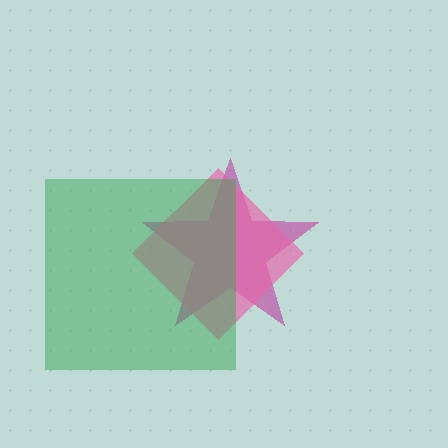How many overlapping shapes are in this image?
There are 3 overlapping shapes in the image.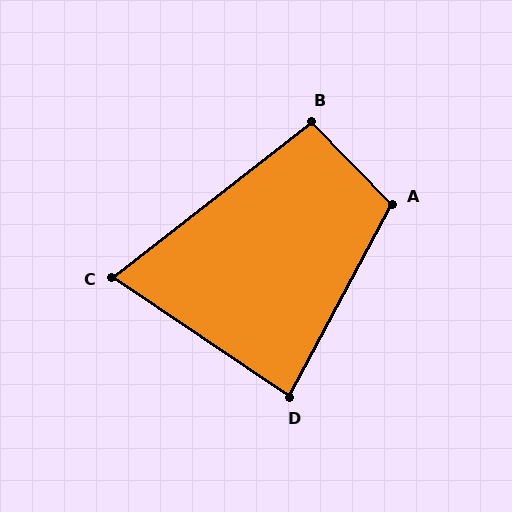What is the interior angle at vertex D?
Approximately 84 degrees (acute).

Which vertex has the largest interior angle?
A, at approximately 108 degrees.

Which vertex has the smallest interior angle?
C, at approximately 72 degrees.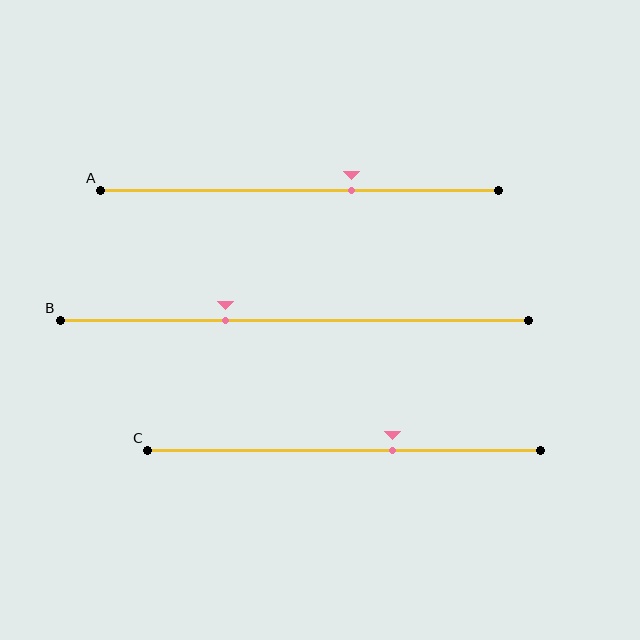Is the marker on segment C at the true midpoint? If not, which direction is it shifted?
No, the marker on segment C is shifted to the right by about 12% of the segment length.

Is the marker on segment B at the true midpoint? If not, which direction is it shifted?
No, the marker on segment B is shifted to the left by about 15% of the segment length.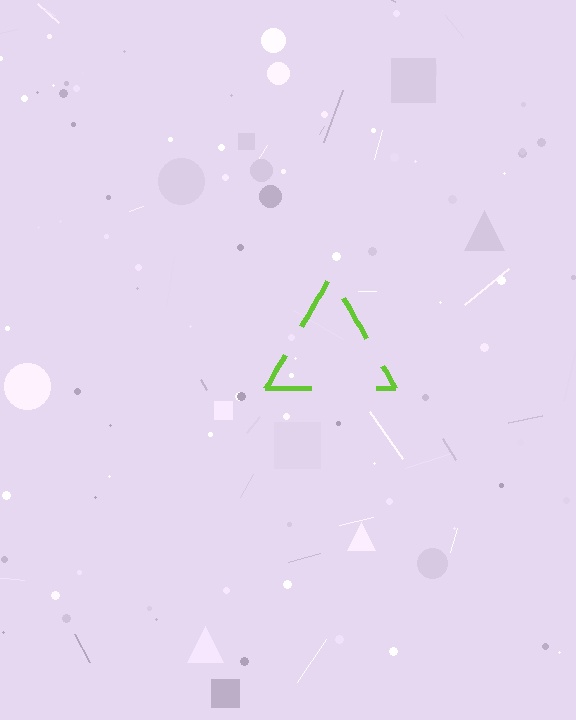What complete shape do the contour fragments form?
The contour fragments form a triangle.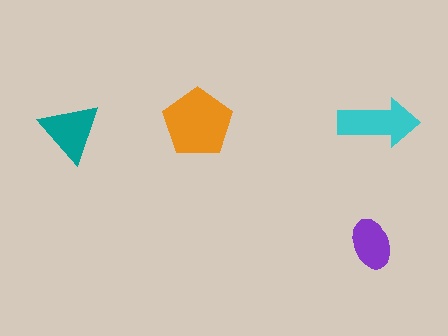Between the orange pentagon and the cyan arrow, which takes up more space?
The orange pentagon.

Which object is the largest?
The orange pentagon.